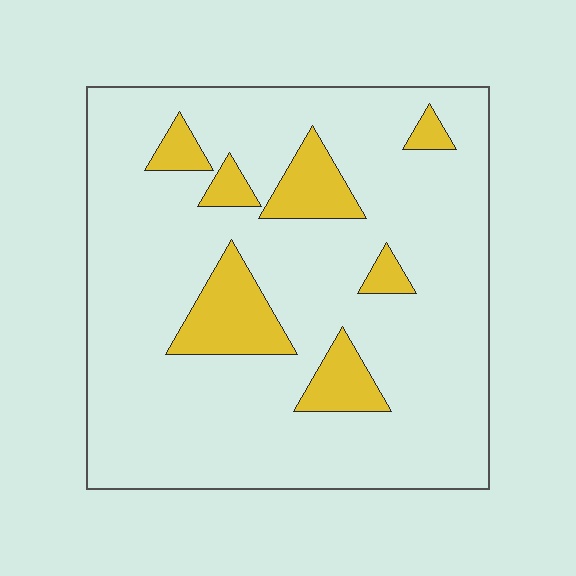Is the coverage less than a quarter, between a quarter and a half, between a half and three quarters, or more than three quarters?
Less than a quarter.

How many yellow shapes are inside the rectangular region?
7.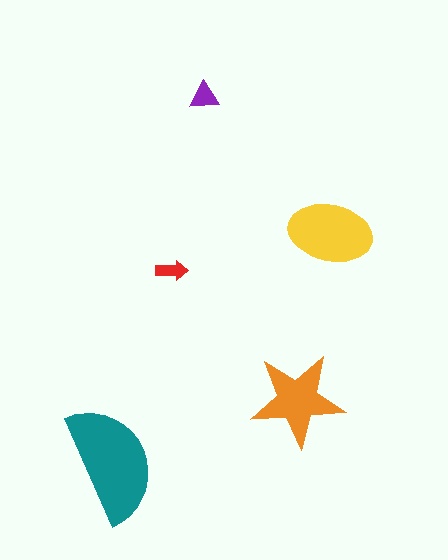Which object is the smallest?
The red arrow.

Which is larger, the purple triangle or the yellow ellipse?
The yellow ellipse.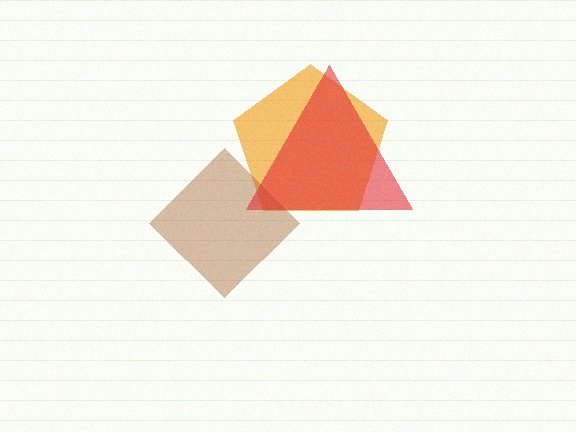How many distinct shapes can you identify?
There are 3 distinct shapes: an orange pentagon, a brown diamond, a red triangle.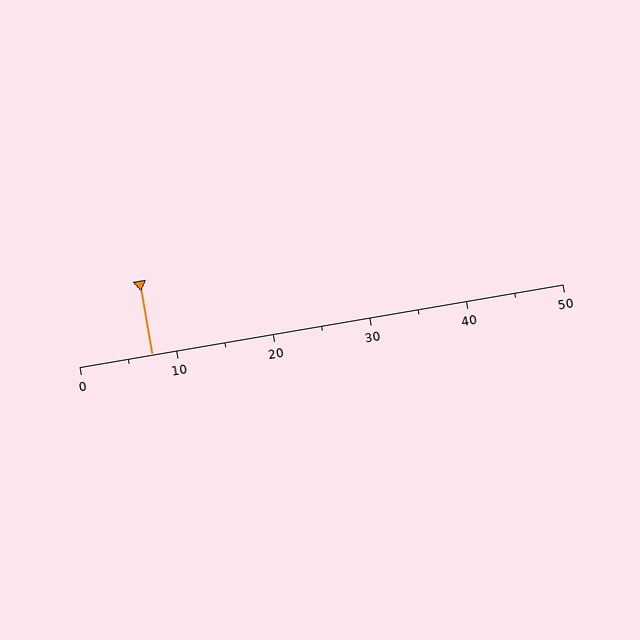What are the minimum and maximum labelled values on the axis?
The axis runs from 0 to 50.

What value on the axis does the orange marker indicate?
The marker indicates approximately 7.5.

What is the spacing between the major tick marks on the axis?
The major ticks are spaced 10 apart.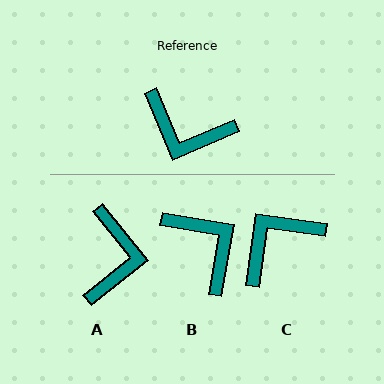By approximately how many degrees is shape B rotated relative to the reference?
Approximately 147 degrees counter-clockwise.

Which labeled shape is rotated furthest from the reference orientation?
B, about 147 degrees away.